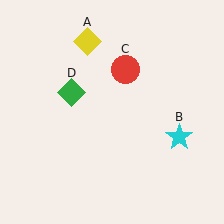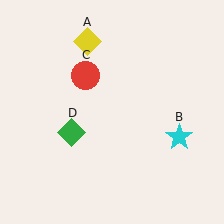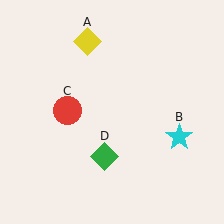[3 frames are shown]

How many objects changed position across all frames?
2 objects changed position: red circle (object C), green diamond (object D).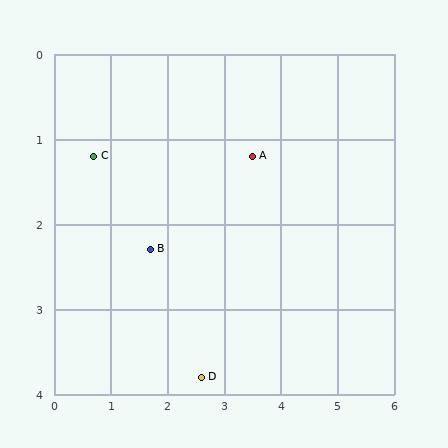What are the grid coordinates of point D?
Point D is at approximately (2.6, 3.8).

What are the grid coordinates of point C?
Point C is at approximately (0.7, 1.2).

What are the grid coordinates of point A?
Point A is at approximately (3.5, 1.2).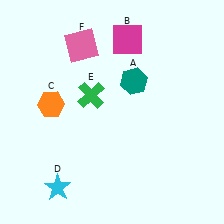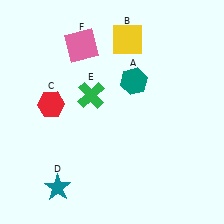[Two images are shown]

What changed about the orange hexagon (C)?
In Image 1, C is orange. In Image 2, it changed to red.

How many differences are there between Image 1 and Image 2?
There are 3 differences between the two images.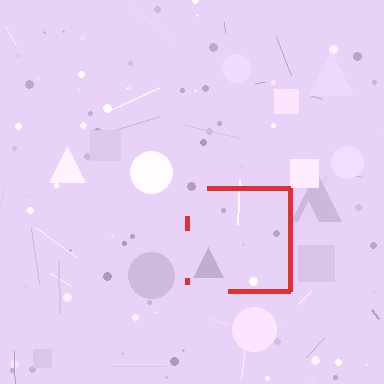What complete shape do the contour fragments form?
The contour fragments form a square.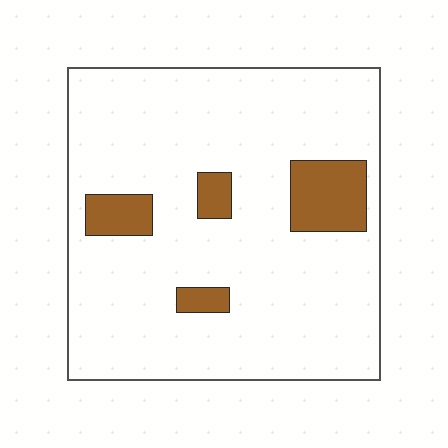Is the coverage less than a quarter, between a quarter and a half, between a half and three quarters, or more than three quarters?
Less than a quarter.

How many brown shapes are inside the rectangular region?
4.